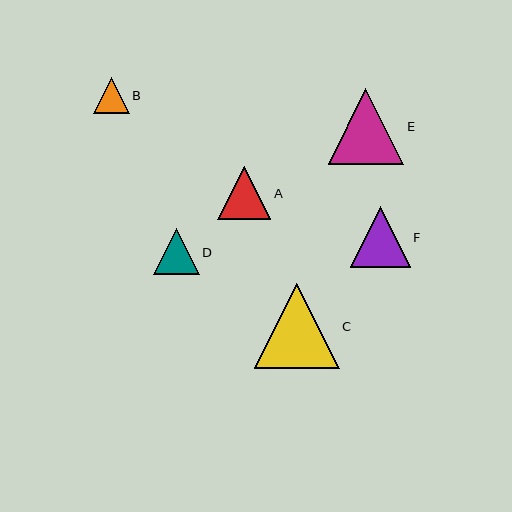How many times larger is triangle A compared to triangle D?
Triangle A is approximately 1.2 times the size of triangle D.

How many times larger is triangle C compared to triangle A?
Triangle C is approximately 1.6 times the size of triangle A.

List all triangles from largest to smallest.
From largest to smallest: C, E, F, A, D, B.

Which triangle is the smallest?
Triangle B is the smallest with a size of approximately 36 pixels.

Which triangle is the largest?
Triangle C is the largest with a size of approximately 85 pixels.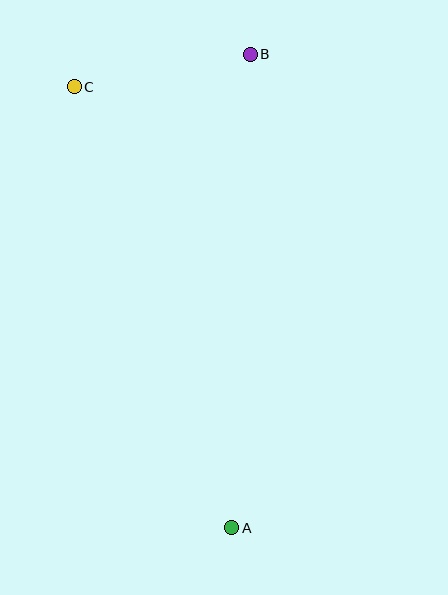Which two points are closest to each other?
Points B and C are closest to each other.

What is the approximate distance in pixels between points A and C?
The distance between A and C is approximately 468 pixels.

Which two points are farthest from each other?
Points A and B are farthest from each other.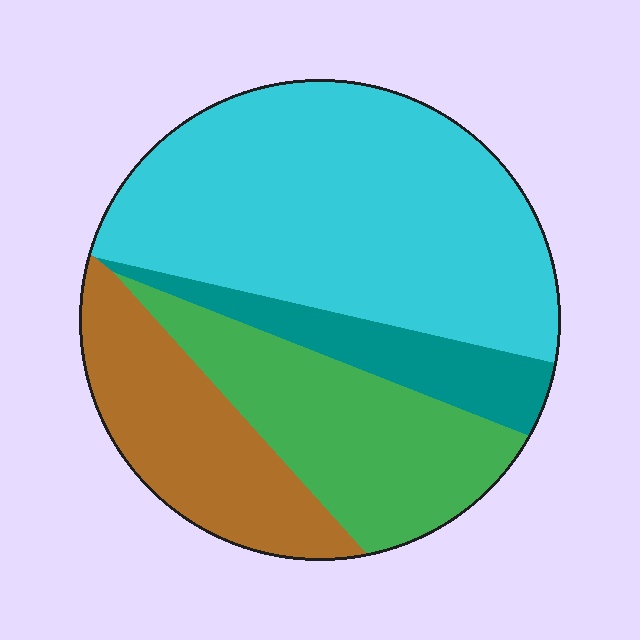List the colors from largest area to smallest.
From largest to smallest: cyan, green, brown, teal.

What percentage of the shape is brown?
Brown covers 19% of the shape.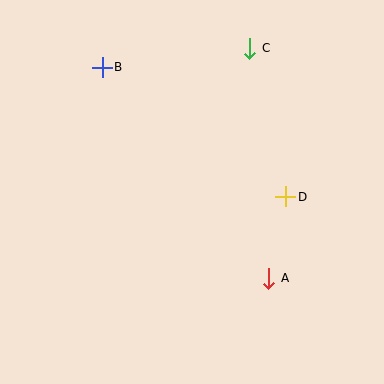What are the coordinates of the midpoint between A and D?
The midpoint between A and D is at (277, 238).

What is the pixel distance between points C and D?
The distance between C and D is 153 pixels.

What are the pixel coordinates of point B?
Point B is at (102, 67).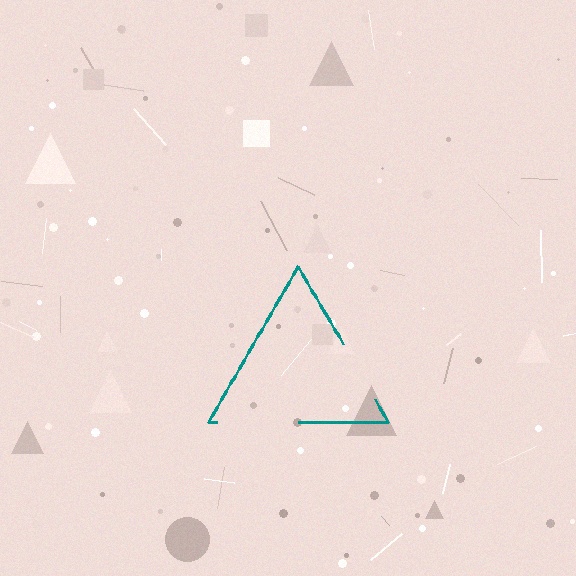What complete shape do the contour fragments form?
The contour fragments form a triangle.